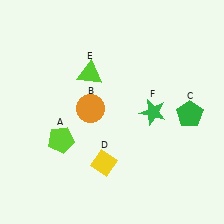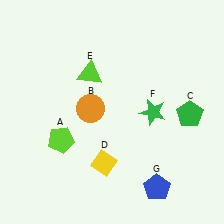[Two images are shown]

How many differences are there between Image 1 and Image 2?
There is 1 difference between the two images.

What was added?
A blue pentagon (G) was added in Image 2.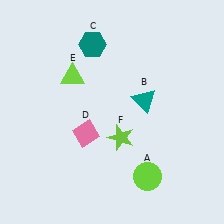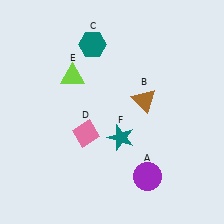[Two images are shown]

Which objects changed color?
A changed from lime to purple. B changed from teal to brown. F changed from lime to teal.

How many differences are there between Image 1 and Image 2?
There are 3 differences between the two images.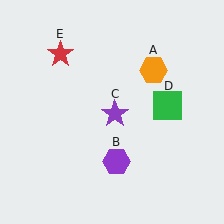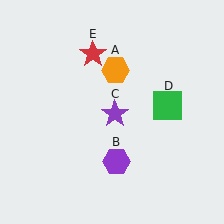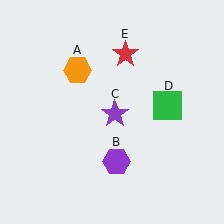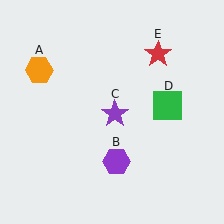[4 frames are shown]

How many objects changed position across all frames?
2 objects changed position: orange hexagon (object A), red star (object E).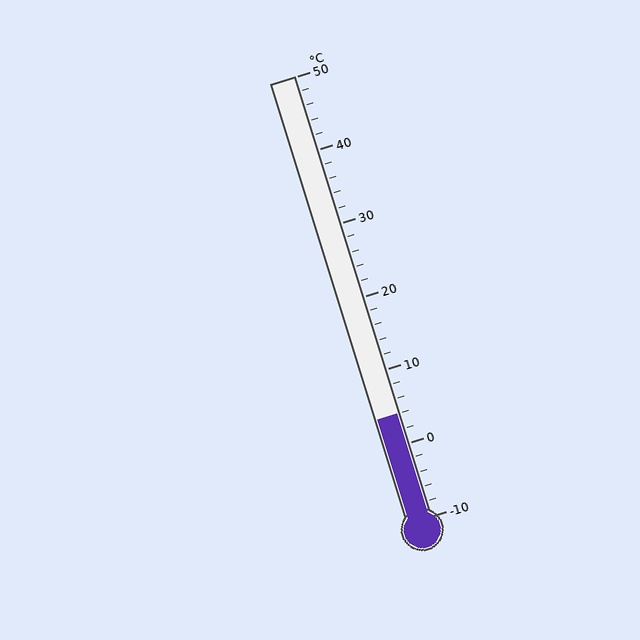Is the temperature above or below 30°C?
The temperature is below 30°C.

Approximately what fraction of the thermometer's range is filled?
The thermometer is filled to approximately 25% of its range.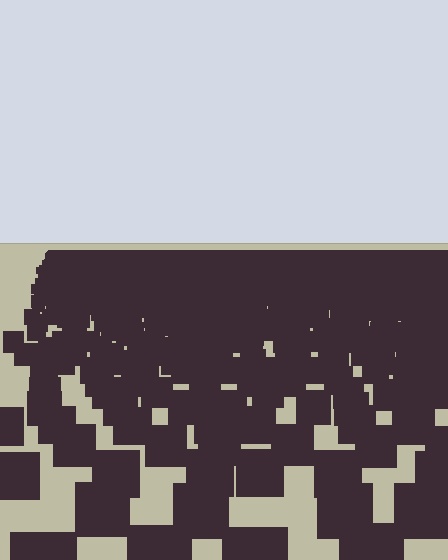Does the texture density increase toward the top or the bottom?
Density increases toward the top.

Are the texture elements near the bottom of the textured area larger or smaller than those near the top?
Larger. Near the bottom, elements are closer to the viewer and appear at a bigger on-screen size.